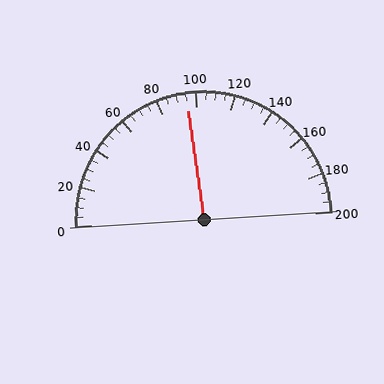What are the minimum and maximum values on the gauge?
The gauge ranges from 0 to 200.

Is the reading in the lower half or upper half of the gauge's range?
The reading is in the lower half of the range (0 to 200).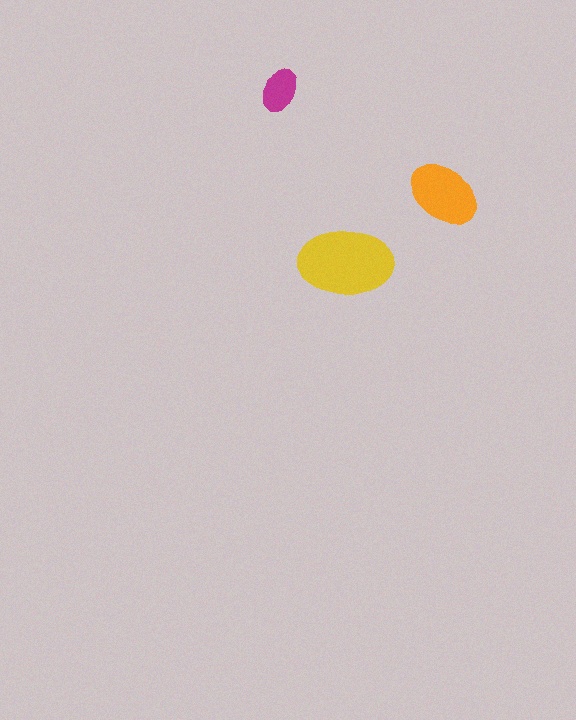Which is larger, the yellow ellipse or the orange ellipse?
The yellow one.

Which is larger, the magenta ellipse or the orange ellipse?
The orange one.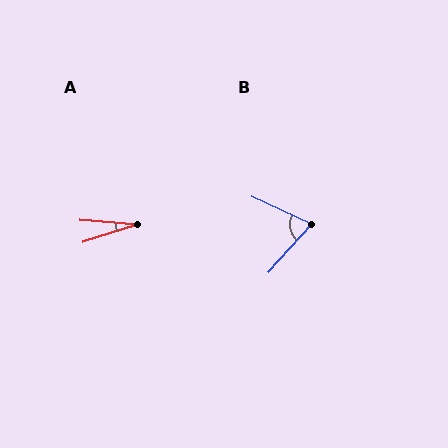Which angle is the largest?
B, at approximately 72 degrees.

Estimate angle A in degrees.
Approximately 22 degrees.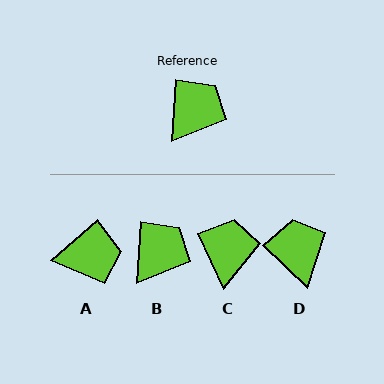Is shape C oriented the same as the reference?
No, it is off by about 28 degrees.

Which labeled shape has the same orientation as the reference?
B.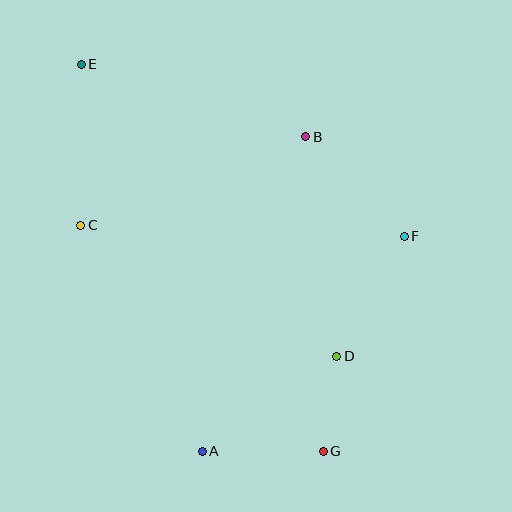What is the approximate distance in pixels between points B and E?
The distance between B and E is approximately 236 pixels.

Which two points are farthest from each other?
Points E and G are farthest from each other.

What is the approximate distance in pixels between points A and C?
The distance between A and C is approximately 256 pixels.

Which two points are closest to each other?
Points D and G are closest to each other.